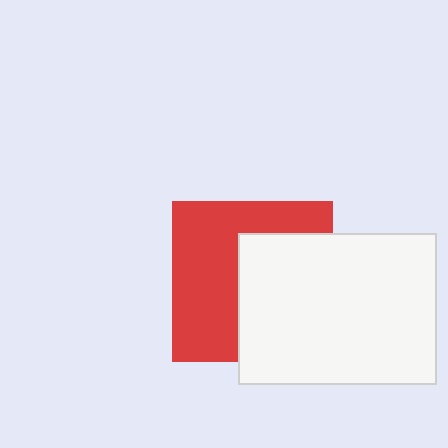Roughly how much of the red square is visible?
About half of it is visible (roughly 53%).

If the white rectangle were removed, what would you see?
You would see the complete red square.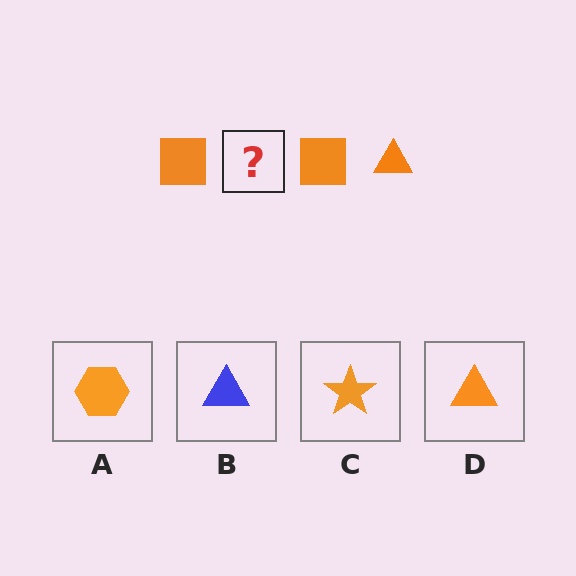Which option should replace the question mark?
Option D.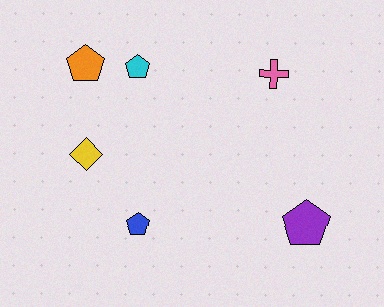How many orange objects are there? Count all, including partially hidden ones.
There is 1 orange object.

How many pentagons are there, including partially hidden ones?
There are 4 pentagons.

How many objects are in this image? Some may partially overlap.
There are 6 objects.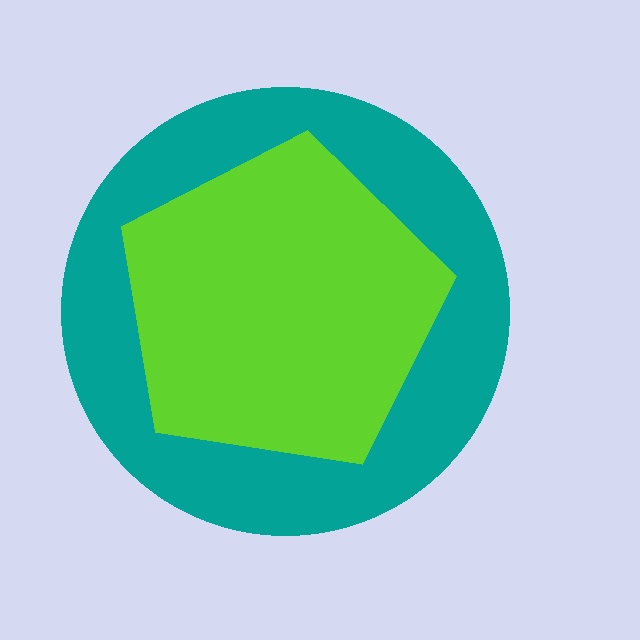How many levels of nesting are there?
2.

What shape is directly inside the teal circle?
The lime pentagon.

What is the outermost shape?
The teal circle.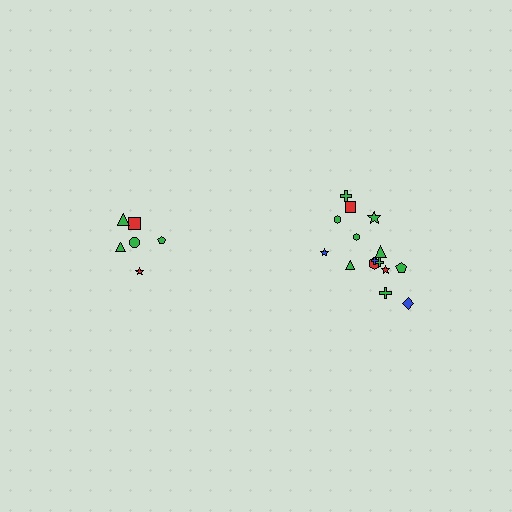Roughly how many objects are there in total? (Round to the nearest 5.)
Roughly 20 objects in total.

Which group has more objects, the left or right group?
The right group.